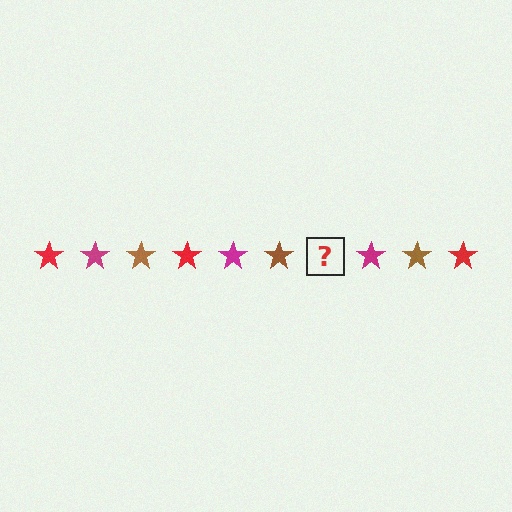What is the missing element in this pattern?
The missing element is a red star.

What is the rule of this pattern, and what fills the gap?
The rule is that the pattern cycles through red, magenta, brown stars. The gap should be filled with a red star.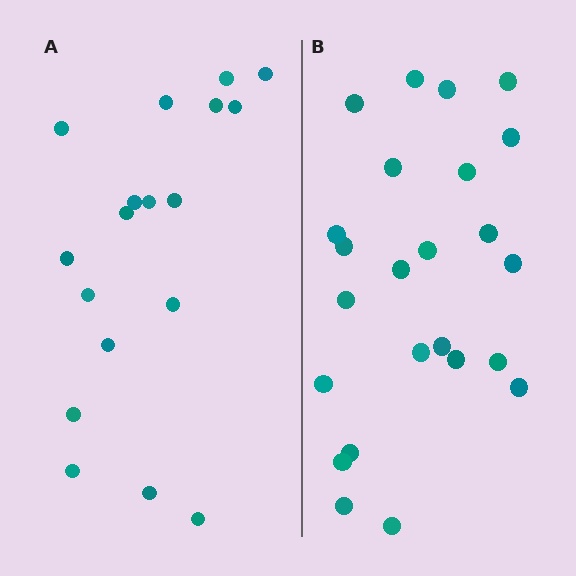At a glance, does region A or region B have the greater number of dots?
Region B (the right region) has more dots.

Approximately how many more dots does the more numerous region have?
Region B has about 6 more dots than region A.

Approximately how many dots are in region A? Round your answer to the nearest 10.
About 20 dots. (The exact count is 18, which rounds to 20.)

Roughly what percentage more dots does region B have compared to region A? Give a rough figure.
About 35% more.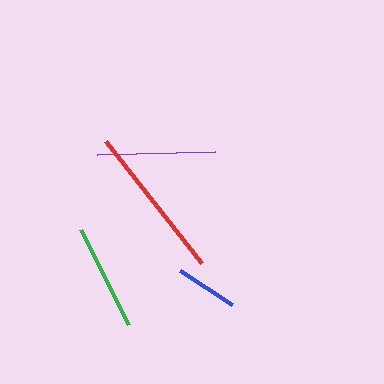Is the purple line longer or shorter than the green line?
The purple line is longer than the green line.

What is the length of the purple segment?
The purple segment is approximately 118 pixels long.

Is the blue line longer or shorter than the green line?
The green line is longer than the blue line.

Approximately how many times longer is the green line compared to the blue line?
The green line is approximately 1.7 times the length of the blue line.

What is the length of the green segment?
The green segment is approximately 106 pixels long.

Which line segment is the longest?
The red line is the longest at approximately 155 pixels.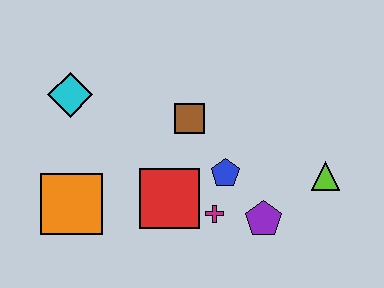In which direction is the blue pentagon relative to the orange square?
The blue pentagon is to the right of the orange square.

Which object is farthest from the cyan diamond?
The lime triangle is farthest from the cyan diamond.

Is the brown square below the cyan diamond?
Yes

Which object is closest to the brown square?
The blue pentagon is closest to the brown square.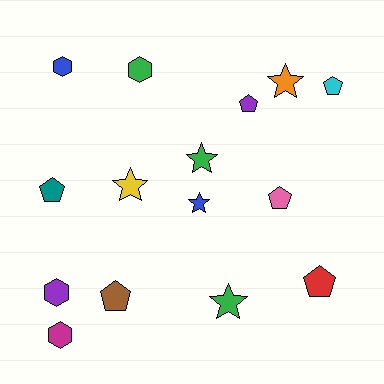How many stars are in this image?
There are 5 stars.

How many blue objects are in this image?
There are 2 blue objects.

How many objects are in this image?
There are 15 objects.